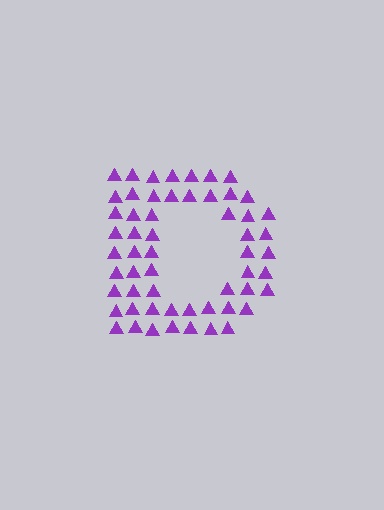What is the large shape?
The large shape is the letter D.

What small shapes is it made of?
It is made of small triangles.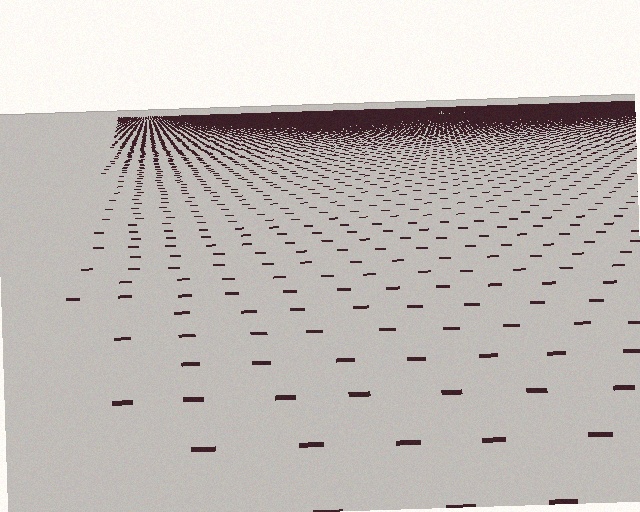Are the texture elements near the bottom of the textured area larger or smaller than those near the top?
Larger. Near the bottom, elements are closer to the viewer and appear at a bigger on-screen size.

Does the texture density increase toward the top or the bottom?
Density increases toward the top.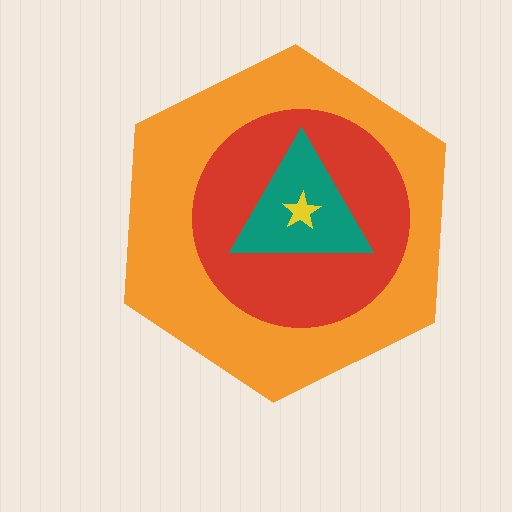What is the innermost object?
The yellow star.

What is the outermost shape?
The orange hexagon.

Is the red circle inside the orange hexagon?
Yes.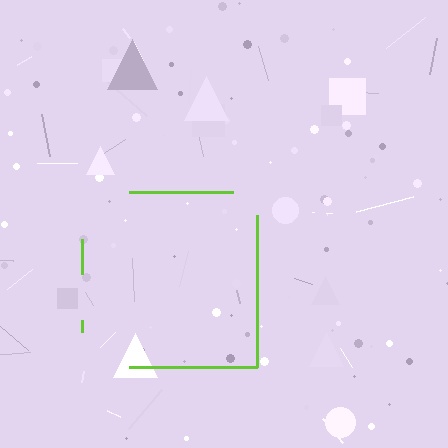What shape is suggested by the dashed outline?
The dashed outline suggests a square.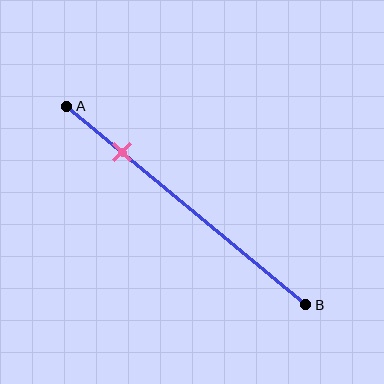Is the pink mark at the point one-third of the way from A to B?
No, the mark is at about 25% from A, not at the 33% one-third point.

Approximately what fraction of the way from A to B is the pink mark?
The pink mark is approximately 25% of the way from A to B.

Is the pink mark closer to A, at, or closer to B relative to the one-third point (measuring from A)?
The pink mark is closer to point A than the one-third point of segment AB.